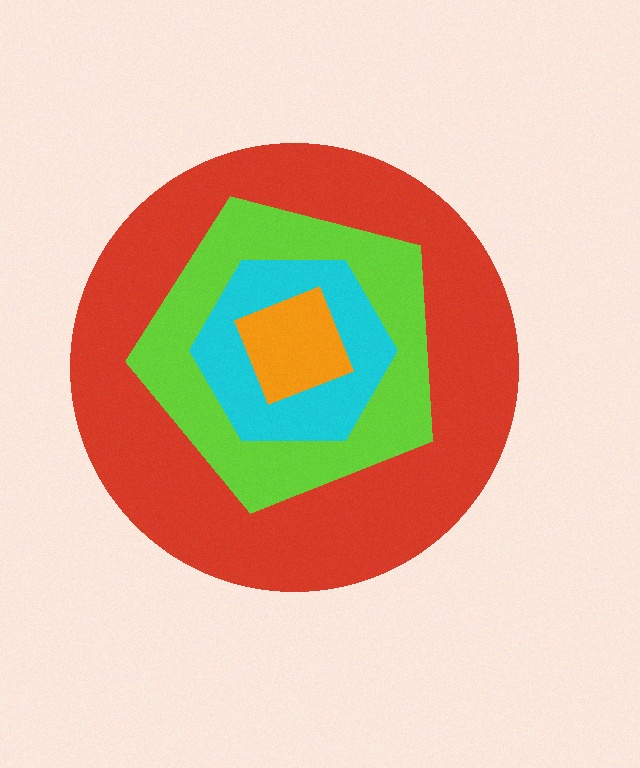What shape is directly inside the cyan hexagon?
The orange square.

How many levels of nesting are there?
4.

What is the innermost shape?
The orange square.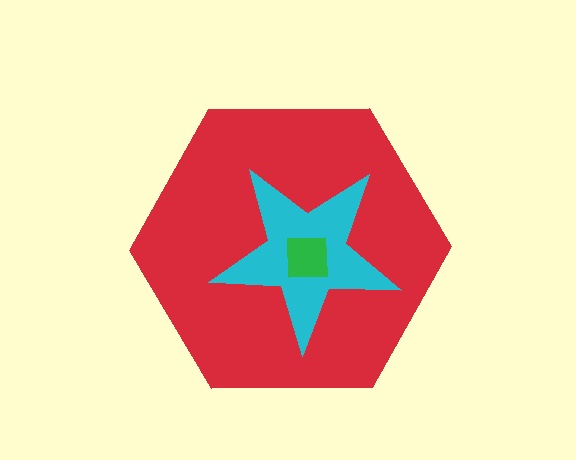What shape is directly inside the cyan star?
The green square.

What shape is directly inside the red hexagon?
The cyan star.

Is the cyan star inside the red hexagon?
Yes.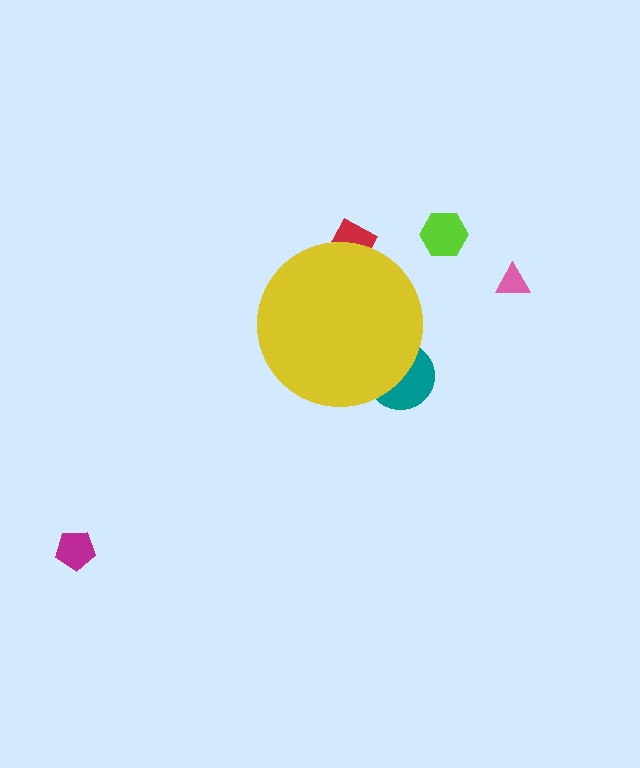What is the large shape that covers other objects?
A yellow circle.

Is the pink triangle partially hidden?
No, the pink triangle is fully visible.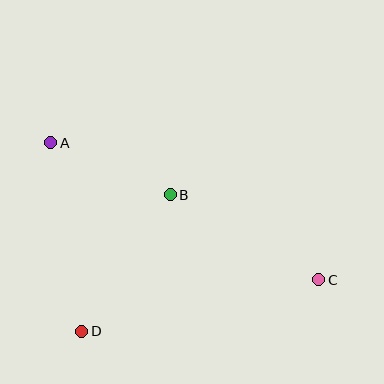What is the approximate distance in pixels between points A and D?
The distance between A and D is approximately 191 pixels.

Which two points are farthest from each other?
Points A and C are farthest from each other.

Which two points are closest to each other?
Points A and B are closest to each other.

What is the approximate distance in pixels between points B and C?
The distance between B and C is approximately 171 pixels.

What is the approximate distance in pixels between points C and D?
The distance between C and D is approximately 243 pixels.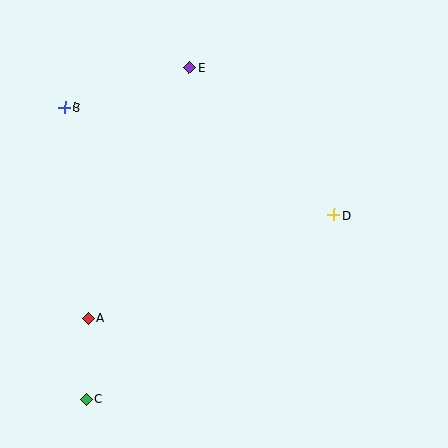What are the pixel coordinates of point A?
Point A is at (88, 318).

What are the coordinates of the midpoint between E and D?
The midpoint between E and D is at (262, 141).